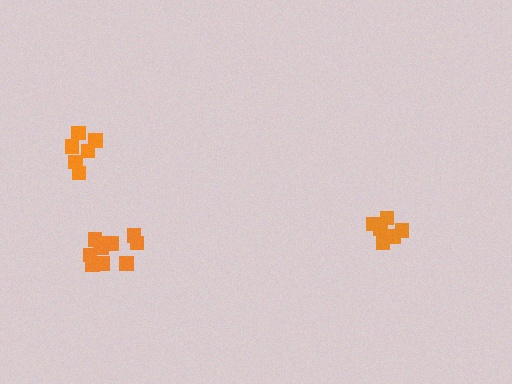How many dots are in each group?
Group 1: 11 dots, Group 2: 6 dots, Group 3: 6 dots (23 total).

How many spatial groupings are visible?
There are 3 spatial groupings.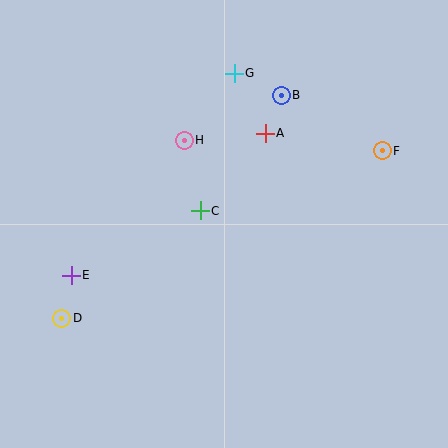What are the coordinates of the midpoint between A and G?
The midpoint between A and G is at (250, 103).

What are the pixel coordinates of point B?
Point B is at (281, 95).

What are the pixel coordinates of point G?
Point G is at (234, 73).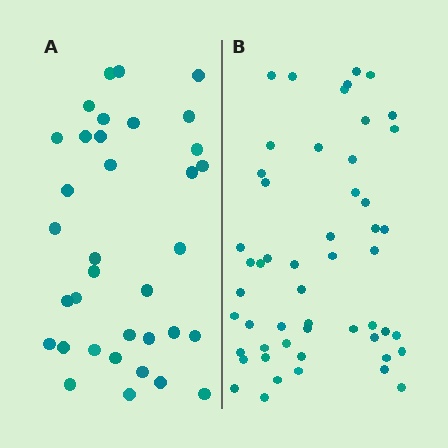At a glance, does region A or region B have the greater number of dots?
Region B (the right region) has more dots.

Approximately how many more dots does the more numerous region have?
Region B has approximately 15 more dots than region A.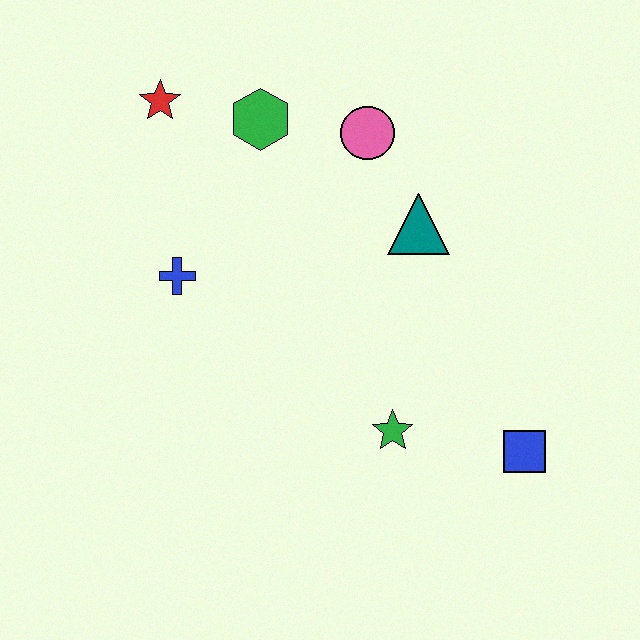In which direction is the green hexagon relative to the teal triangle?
The green hexagon is to the left of the teal triangle.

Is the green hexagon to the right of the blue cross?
Yes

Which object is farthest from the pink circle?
The blue square is farthest from the pink circle.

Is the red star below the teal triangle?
No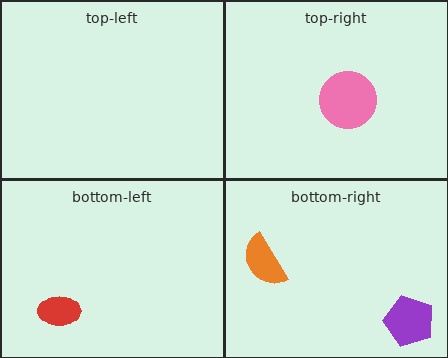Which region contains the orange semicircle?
The bottom-right region.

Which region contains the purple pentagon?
The bottom-right region.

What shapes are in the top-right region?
The pink circle.